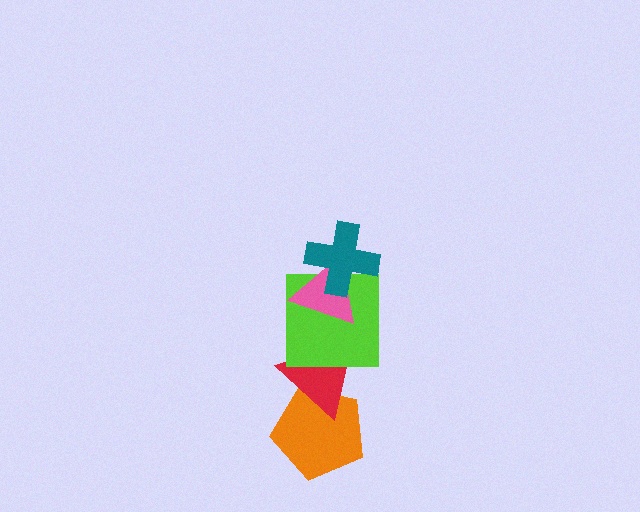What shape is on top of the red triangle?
The lime square is on top of the red triangle.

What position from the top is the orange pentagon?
The orange pentagon is 5th from the top.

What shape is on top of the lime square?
The pink triangle is on top of the lime square.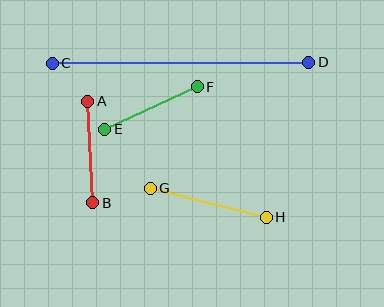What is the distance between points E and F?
The distance is approximately 102 pixels.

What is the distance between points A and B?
The distance is approximately 102 pixels.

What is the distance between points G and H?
The distance is approximately 120 pixels.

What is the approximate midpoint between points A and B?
The midpoint is at approximately (90, 152) pixels.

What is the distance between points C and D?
The distance is approximately 256 pixels.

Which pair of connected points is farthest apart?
Points C and D are farthest apart.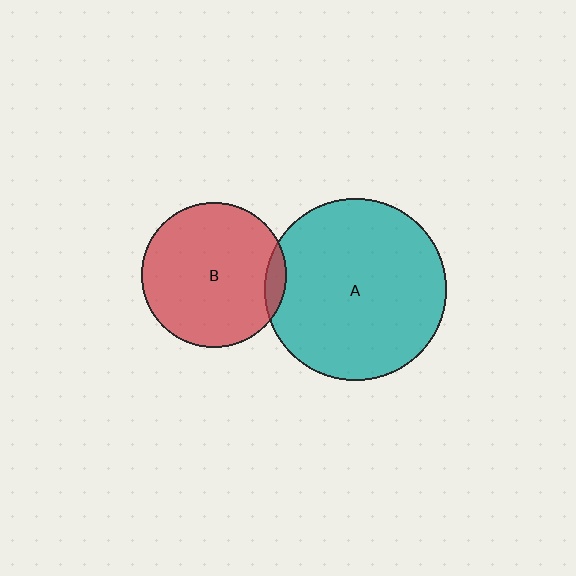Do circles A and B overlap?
Yes.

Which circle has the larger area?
Circle A (teal).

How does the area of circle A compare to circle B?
Approximately 1.6 times.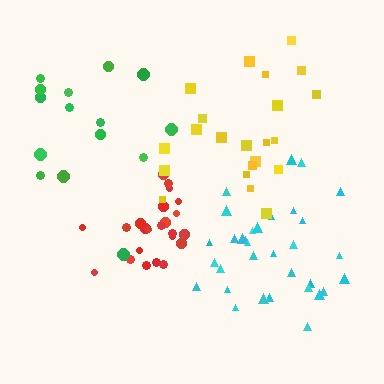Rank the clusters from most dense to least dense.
red, cyan, yellow, green.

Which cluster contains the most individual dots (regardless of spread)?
Cyan (33).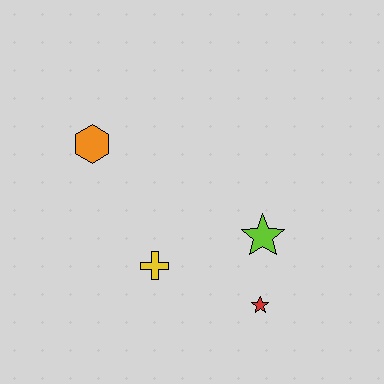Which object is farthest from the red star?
The orange hexagon is farthest from the red star.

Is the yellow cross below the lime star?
Yes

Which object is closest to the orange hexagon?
The yellow cross is closest to the orange hexagon.